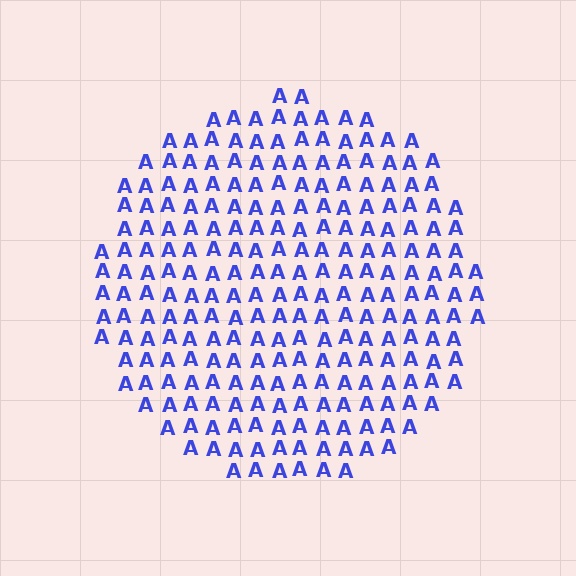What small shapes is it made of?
It is made of small letter A's.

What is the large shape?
The large shape is a circle.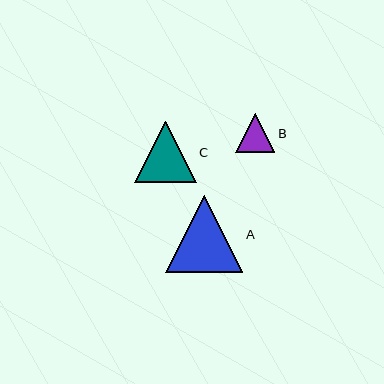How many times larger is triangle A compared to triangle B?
Triangle A is approximately 2.0 times the size of triangle B.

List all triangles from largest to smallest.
From largest to smallest: A, C, B.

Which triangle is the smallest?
Triangle B is the smallest with a size of approximately 39 pixels.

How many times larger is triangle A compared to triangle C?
Triangle A is approximately 1.2 times the size of triangle C.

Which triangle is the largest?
Triangle A is the largest with a size of approximately 77 pixels.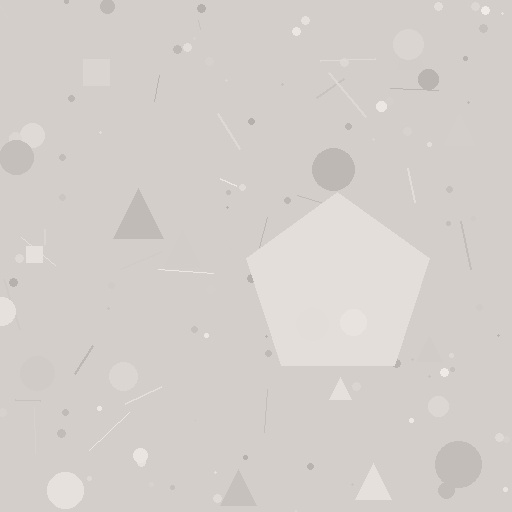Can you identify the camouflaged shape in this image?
The camouflaged shape is a pentagon.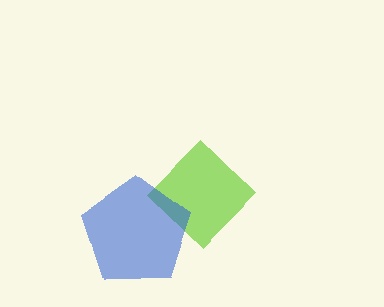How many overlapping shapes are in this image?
There are 2 overlapping shapes in the image.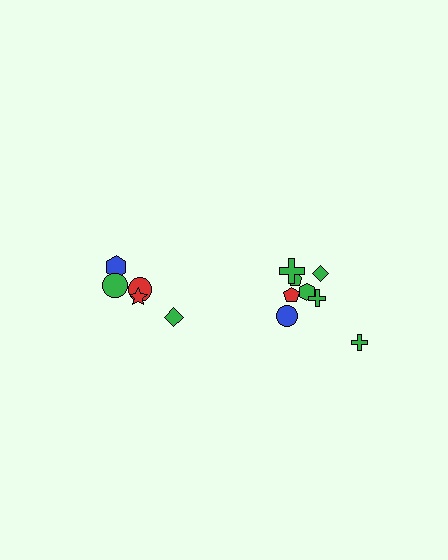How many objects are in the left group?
There are 5 objects.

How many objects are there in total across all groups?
There are 13 objects.